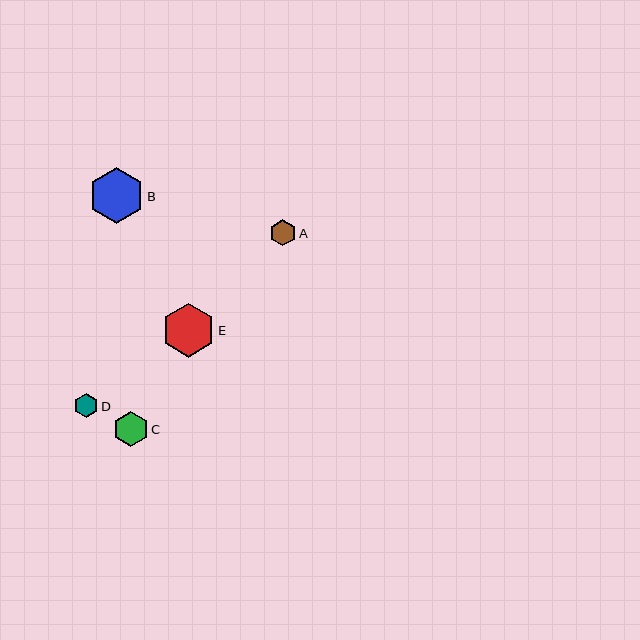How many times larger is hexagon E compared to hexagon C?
Hexagon E is approximately 1.5 times the size of hexagon C.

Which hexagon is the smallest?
Hexagon D is the smallest with a size of approximately 24 pixels.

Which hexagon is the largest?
Hexagon B is the largest with a size of approximately 56 pixels.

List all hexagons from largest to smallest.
From largest to smallest: B, E, C, A, D.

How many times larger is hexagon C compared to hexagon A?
Hexagon C is approximately 1.3 times the size of hexagon A.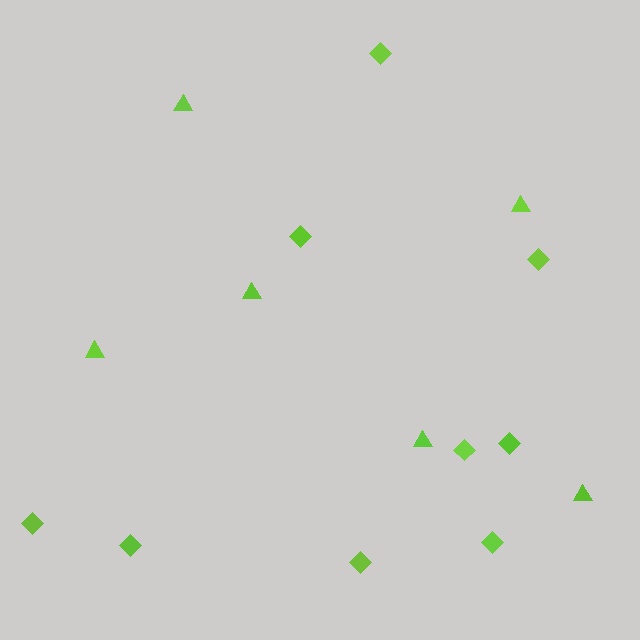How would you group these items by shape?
There are 2 groups: one group of diamonds (9) and one group of triangles (6).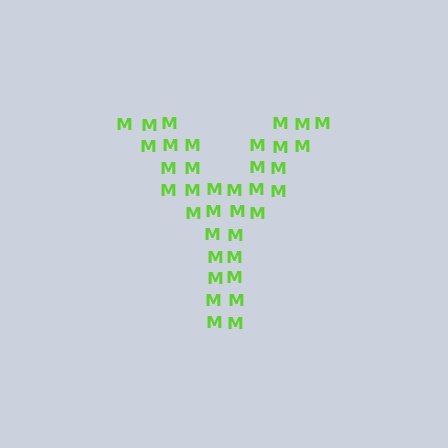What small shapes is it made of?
It is made of small letter M's.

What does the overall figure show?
The overall figure shows the letter Y.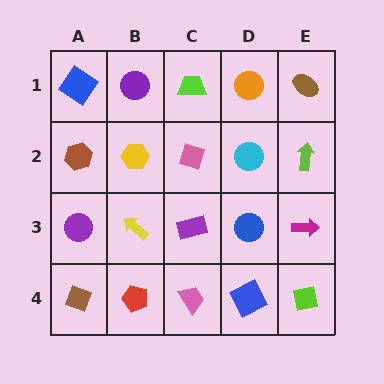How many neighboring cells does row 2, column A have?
3.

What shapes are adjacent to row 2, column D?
An orange circle (row 1, column D), a blue circle (row 3, column D), a pink diamond (row 2, column C), a lime arrow (row 2, column E).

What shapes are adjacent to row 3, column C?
A pink diamond (row 2, column C), a pink trapezoid (row 4, column C), a yellow arrow (row 3, column B), a blue circle (row 3, column D).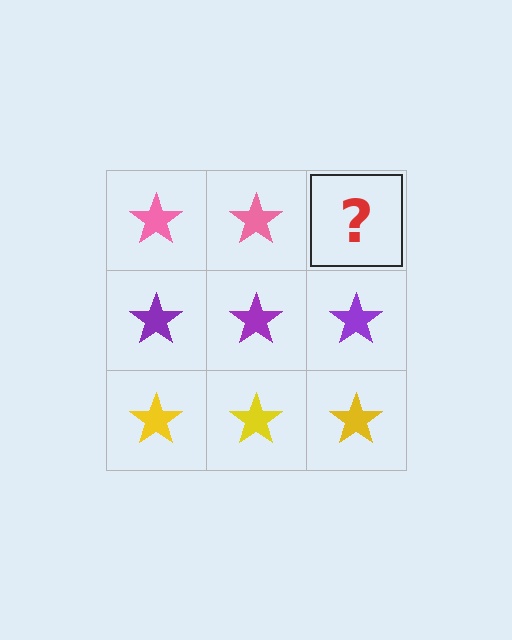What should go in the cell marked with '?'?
The missing cell should contain a pink star.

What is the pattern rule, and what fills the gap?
The rule is that each row has a consistent color. The gap should be filled with a pink star.